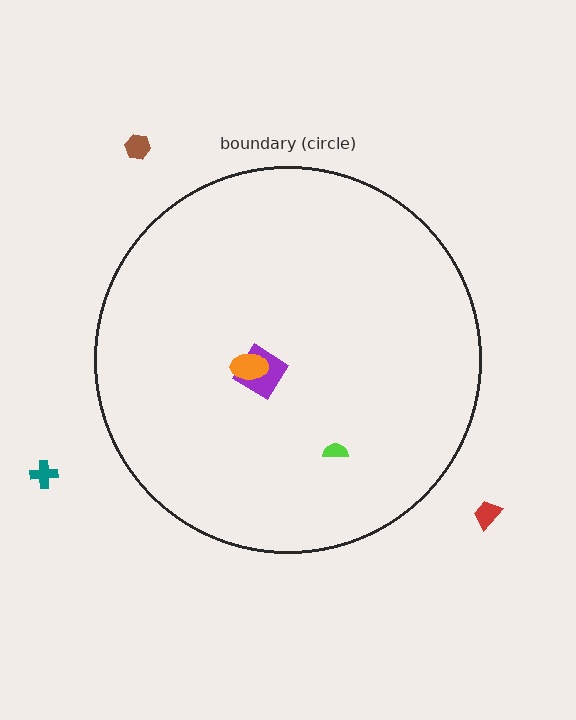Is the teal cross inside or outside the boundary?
Outside.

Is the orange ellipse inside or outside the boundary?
Inside.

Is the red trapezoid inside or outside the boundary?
Outside.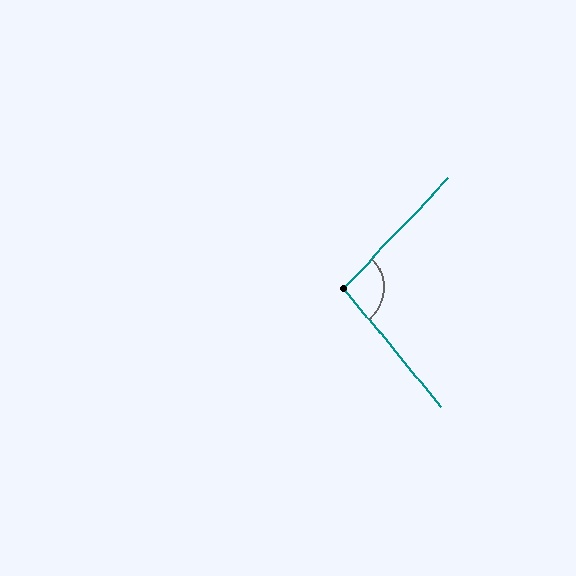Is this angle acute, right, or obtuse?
It is obtuse.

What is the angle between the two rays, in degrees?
Approximately 97 degrees.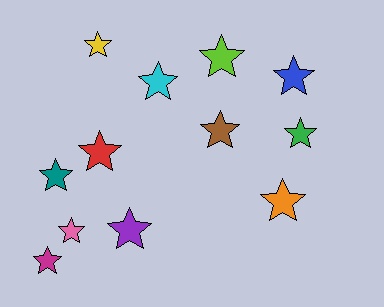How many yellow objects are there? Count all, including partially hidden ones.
There is 1 yellow object.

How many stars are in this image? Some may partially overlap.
There are 12 stars.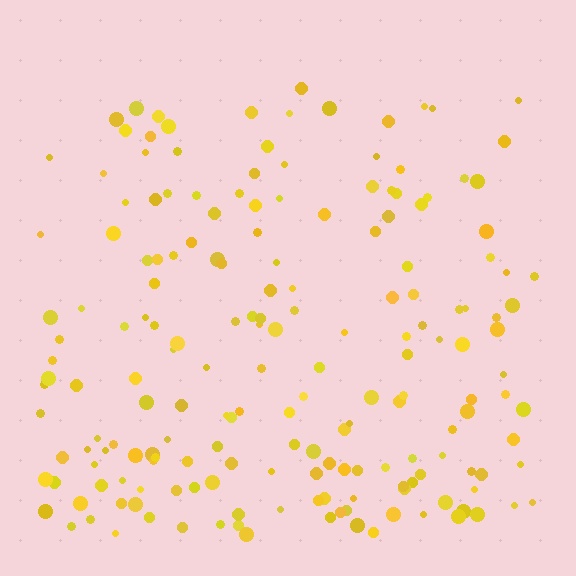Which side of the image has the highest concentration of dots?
The bottom.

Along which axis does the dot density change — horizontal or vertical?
Vertical.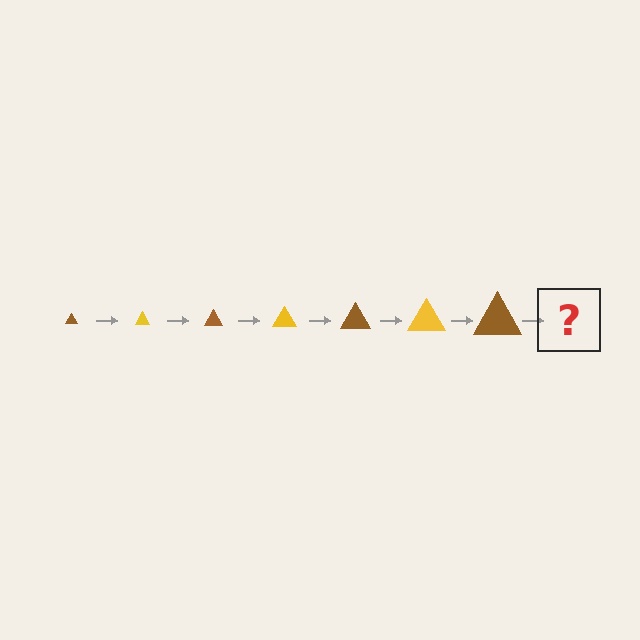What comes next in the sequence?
The next element should be a yellow triangle, larger than the previous one.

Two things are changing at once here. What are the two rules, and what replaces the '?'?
The two rules are that the triangle grows larger each step and the color cycles through brown and yellow. The '?' should be a yellow triangle, larger than the previous one.